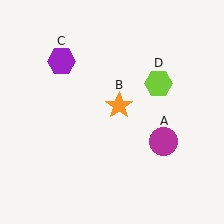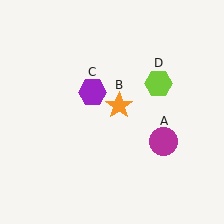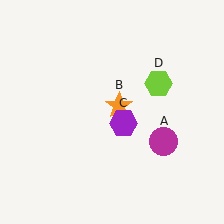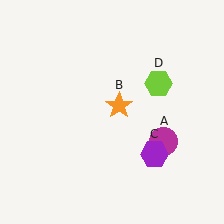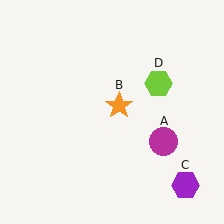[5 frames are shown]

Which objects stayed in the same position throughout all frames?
Magenta circle (object A) and orange star (object B) and lime hexagon (object D) remained stationary.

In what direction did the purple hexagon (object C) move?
The purple hexagon (object C) moved down and to the right.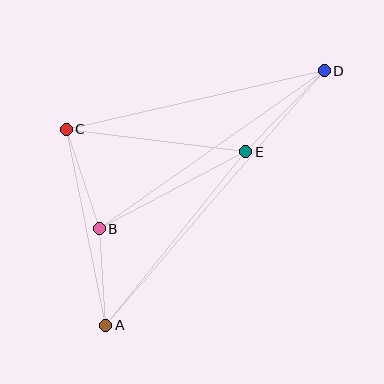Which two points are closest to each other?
Points A and B are closest to each other.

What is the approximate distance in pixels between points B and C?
The distance between B and C is approximately 105 pixels.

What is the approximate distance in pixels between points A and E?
The distance between A and E is approximately 223 pixels.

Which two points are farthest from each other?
Points A and D are farthest from each other.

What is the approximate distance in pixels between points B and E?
The distance between B and E is approximately 165 pixels.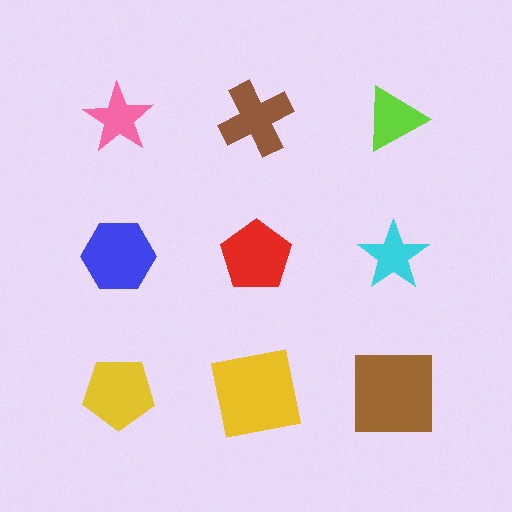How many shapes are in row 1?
3 shapes.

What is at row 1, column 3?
A lime triangle.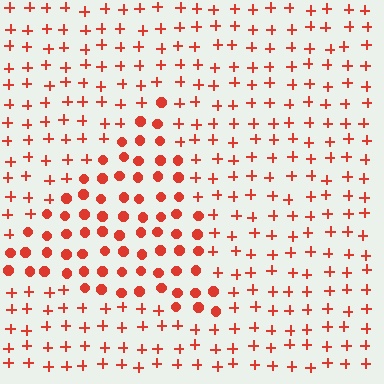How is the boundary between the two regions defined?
The boundary is defined by a change in element shape: circles inside vs. plus signs outside. All elements share the same color and spacing.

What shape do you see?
I see a triangle.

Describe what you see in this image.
The image is filled with small red elements arranged in a uniform grid. A triangle-shaped region contains circles, while the surrounding area contains plus signs. The boundary is defined purely by the change in element shape.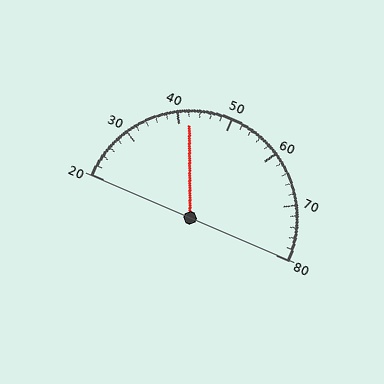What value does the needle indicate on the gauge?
The needle indicates approximately 42.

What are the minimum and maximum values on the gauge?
The gauge ranges from 20 to 80.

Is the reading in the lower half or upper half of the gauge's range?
The reading is in the lower half of the range (20 to 80).